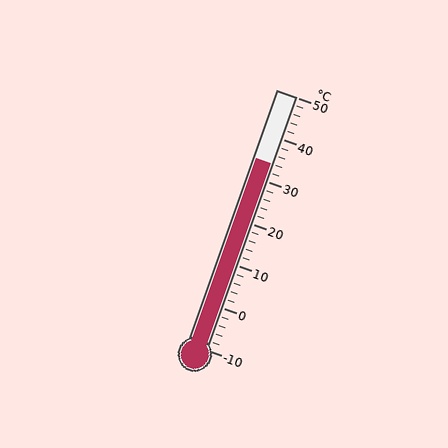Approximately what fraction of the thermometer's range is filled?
The thermometer is filled to approximately 75% of its range.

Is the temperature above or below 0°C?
The temperature is above 0°C.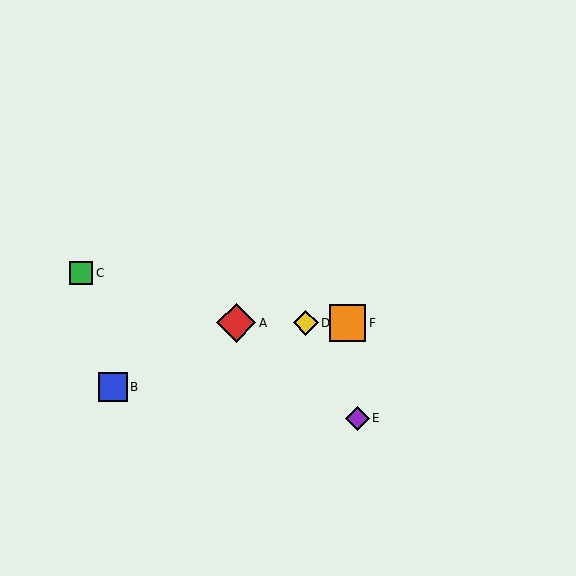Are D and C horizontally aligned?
No, D is at y≈323 and C is at y≈273.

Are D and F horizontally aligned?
Yes, both are at y≈323.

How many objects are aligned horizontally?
3 objects (A, D, F) are aligned horizontally.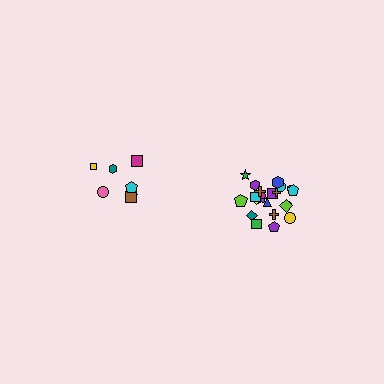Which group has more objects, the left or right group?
The right group.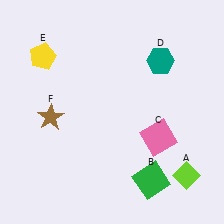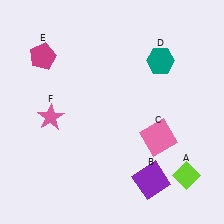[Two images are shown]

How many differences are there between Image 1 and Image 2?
There are 3 differences between the two images.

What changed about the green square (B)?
In Image 1, B is green. In Image 2, it changed to purple.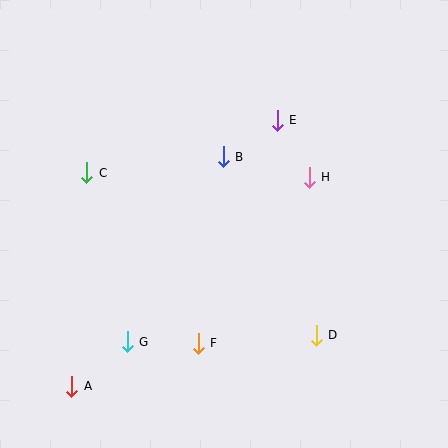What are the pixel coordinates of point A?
Point A is at (72, 386).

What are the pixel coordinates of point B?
Point B is at (223, 157).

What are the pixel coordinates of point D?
Point D is at (316, 335).